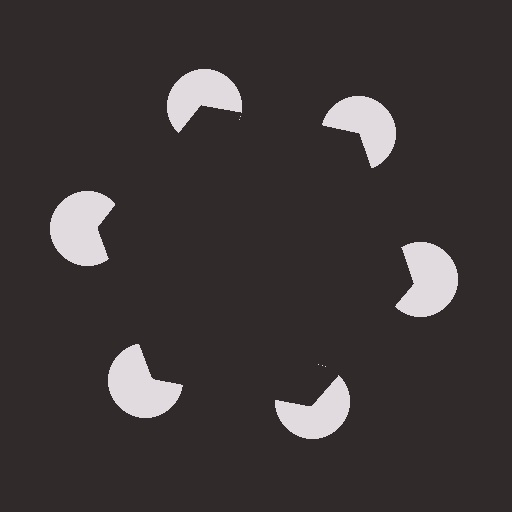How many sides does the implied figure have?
6 sides.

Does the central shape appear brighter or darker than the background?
It typically appears slightly darker than the background, even though no actual brightness change is drawn.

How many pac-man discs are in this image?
There are 6 — one at each vertex of the illusory hexagon.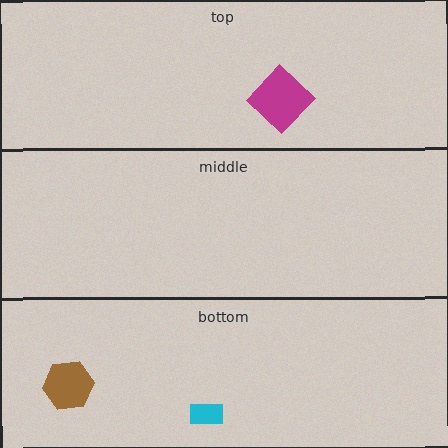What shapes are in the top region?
The magenta diamond.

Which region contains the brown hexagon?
The bottom region.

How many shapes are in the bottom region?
2.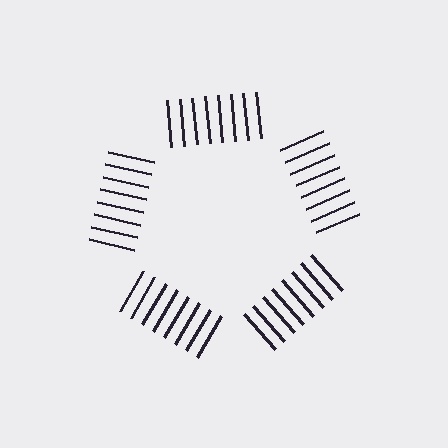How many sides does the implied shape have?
5 sides — the line-ends trace a pentagon.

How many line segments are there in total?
40 — 8 along each of the 5 edges.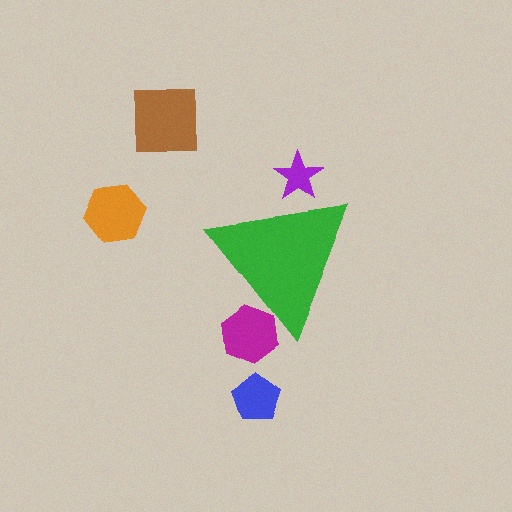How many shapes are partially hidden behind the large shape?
2 shapes are partially hidden.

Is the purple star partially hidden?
Yes, the purple star is partially hidden behind the green triangle.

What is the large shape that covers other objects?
A green triangle.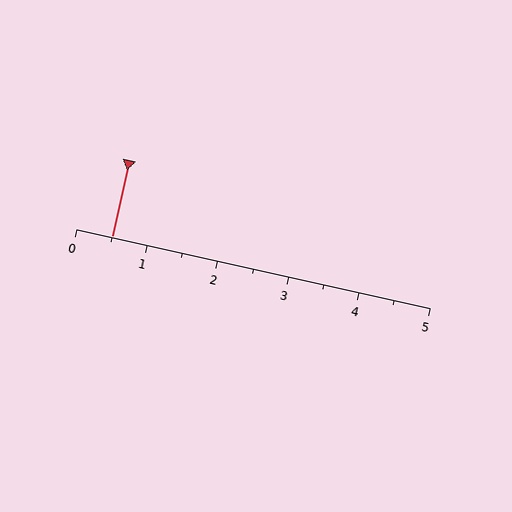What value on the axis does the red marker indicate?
The marker indicates approximately 0.5.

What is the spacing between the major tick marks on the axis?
The major ticks are spaced 1 apart.